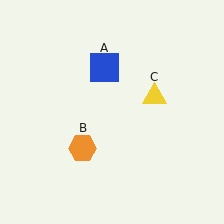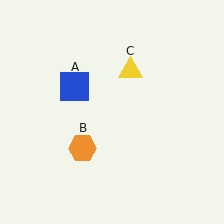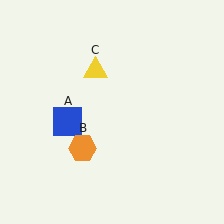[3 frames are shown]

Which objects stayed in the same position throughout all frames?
Orange hexagon (object B) remained stationary.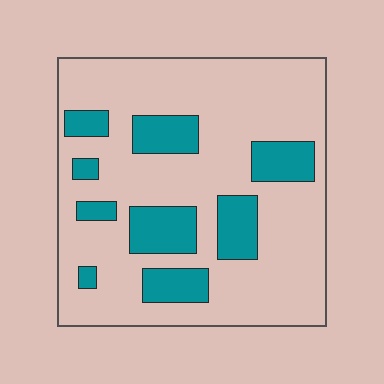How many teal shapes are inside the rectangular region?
9.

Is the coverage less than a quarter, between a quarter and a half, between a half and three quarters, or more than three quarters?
Less than a quarter.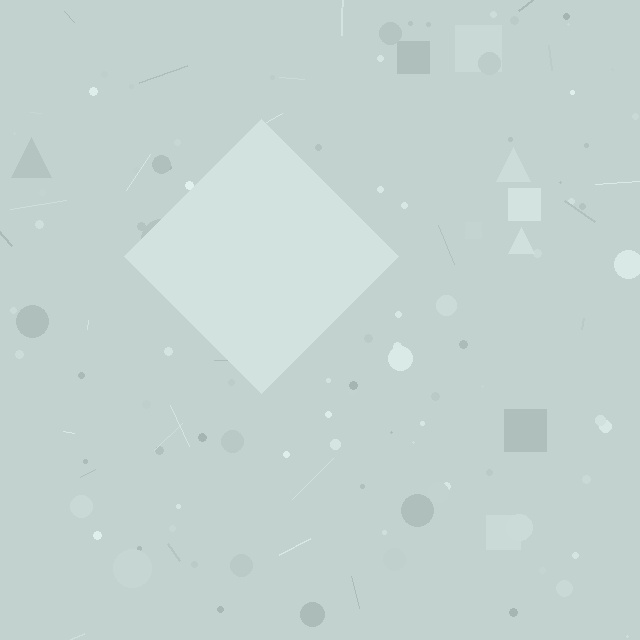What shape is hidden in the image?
A diamond is hidden in the image.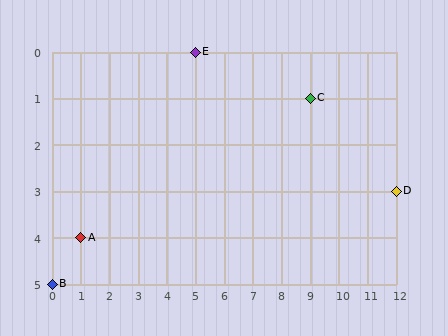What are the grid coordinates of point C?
Point C is at grid coordinates (9, 1).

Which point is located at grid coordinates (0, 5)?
Point B is at (0, 5).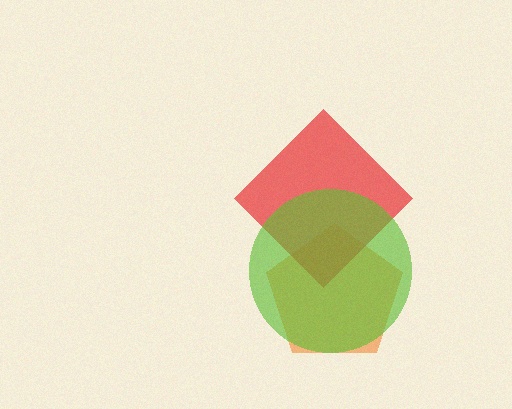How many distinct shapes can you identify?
There are 3 distinct shapes: an orange pentagon, a red diamond, a lime circle.